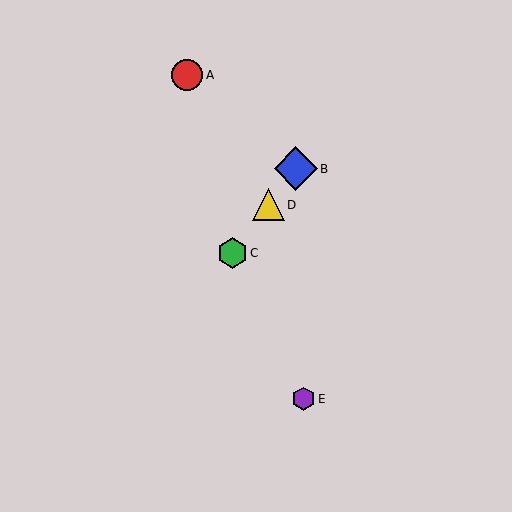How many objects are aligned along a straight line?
3 objects (B, C, D) are aligned along a straight line.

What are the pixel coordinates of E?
Object E is at (303, 399).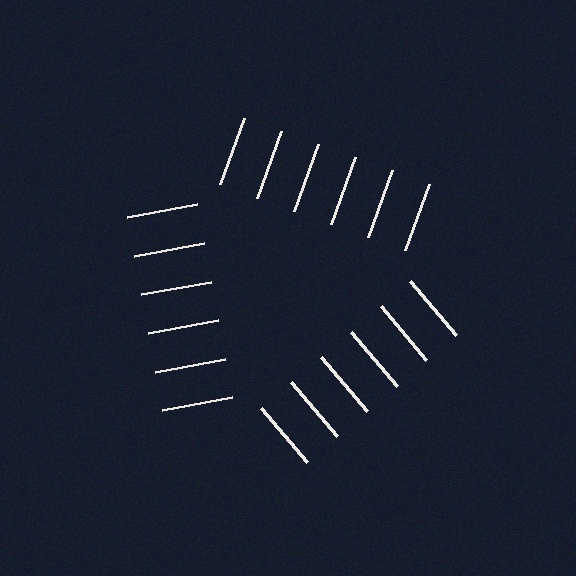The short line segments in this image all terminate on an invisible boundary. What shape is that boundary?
An illusory triangle — the line segments terminate on its edges but no continuous stroke is drawn.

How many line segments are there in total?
18 — 6 along each of the 3 edges.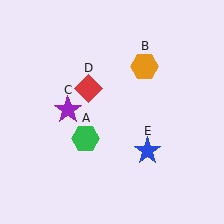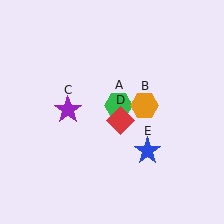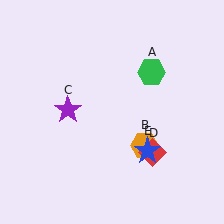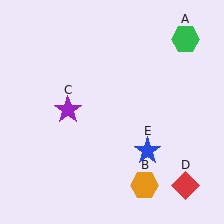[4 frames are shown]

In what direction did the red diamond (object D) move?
The red diamond (object D) moved down and to the right.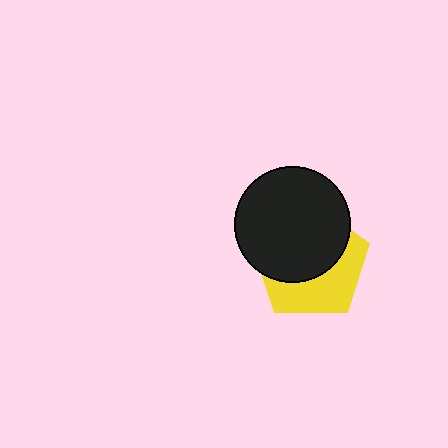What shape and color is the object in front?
The object in front is a black circle.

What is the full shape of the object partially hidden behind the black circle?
The partially hidden object is a yellow pentagon.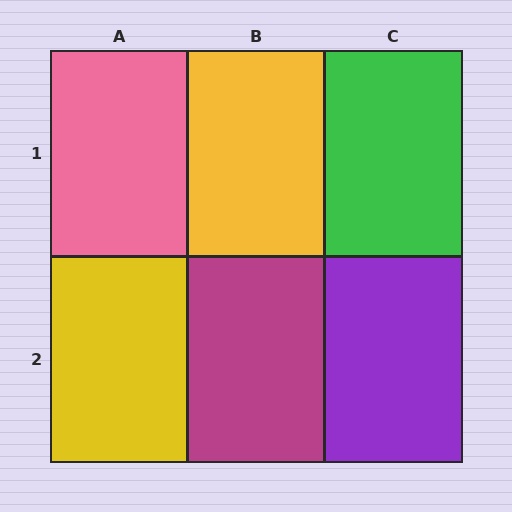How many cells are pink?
1 cell is pink.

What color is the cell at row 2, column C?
Purple.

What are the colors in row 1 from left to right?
Pink, yellow, green.